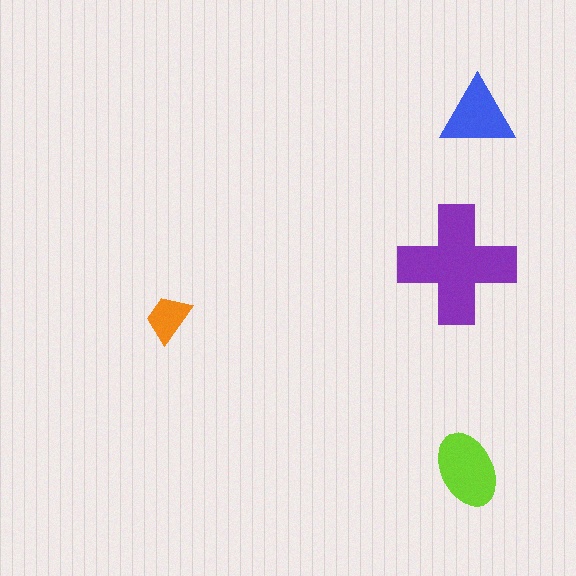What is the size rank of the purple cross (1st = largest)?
1st.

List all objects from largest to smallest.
The purple cross, the lime ellipse, the blue triangle, the orange trapezoid.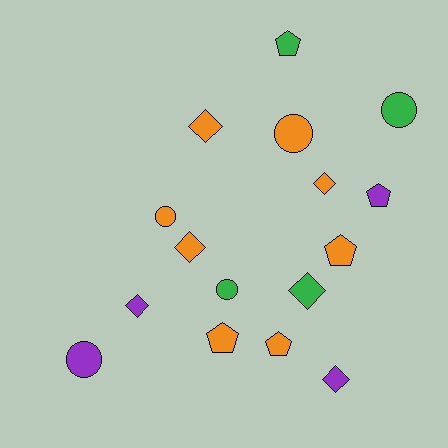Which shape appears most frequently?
Diamond, with 6 objects.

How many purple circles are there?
There is 1 purple circle.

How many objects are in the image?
There are 16 objects.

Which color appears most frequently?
Orange, with 8 objects.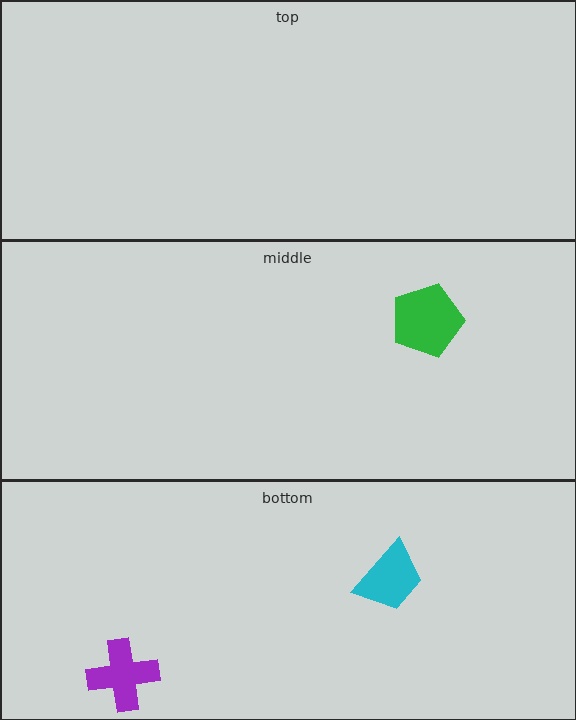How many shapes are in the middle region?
1.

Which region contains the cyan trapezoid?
The bottom region.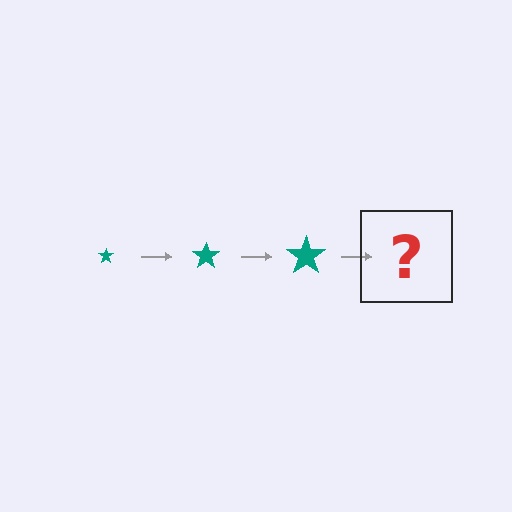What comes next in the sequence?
The next element should be a teal star, larger than the previous one.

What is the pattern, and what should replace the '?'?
The pattern is that the star gets progressively larger each step. The '?' should be a teal star, larger than the previous one.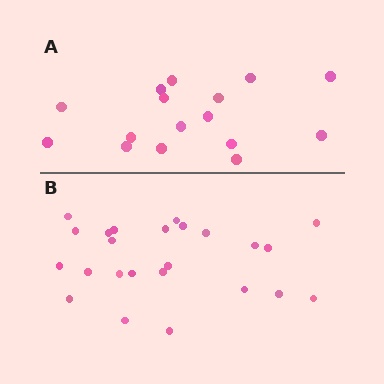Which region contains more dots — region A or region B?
Region B (the bottom region) has more dots.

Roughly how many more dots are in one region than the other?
Region B has roughly 8 or so more dots than region A.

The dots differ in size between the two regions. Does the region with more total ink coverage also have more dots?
No. Region A has more total ink coverage because its dots are larger, but region B actually contains more individual dots. Total area can be misleading — the number of items is what matters here.